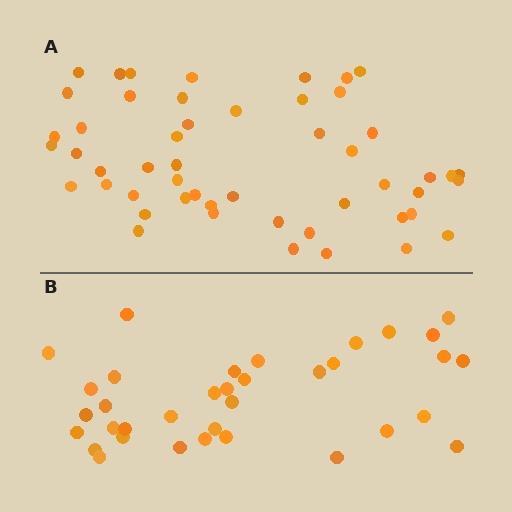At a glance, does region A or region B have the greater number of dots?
Region A (the top region) has more dots.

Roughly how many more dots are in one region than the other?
Region A has approximately 15 more dots than region B.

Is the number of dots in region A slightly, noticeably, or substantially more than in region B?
Region A has substantially more. The ratio is roughly 1.5 to 1.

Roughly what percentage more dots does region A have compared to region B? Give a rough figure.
About 45% more.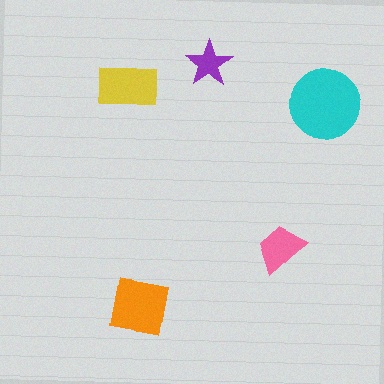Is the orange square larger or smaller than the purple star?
Larger.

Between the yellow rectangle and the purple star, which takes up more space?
The yellow rectangle.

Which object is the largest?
The cyan circle.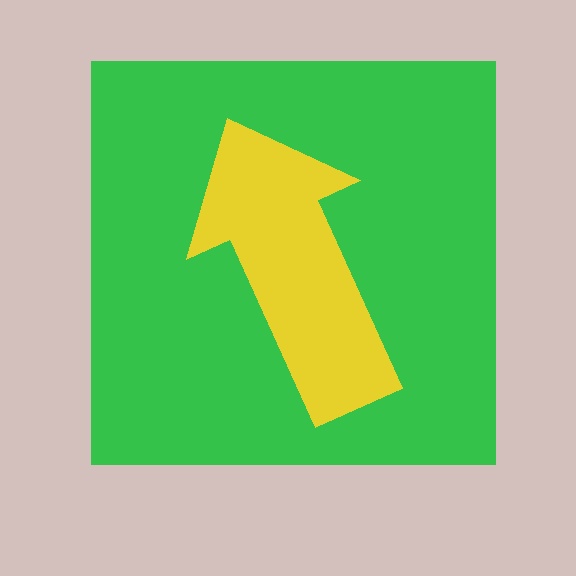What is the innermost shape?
The yellow arrow.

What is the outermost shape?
The green square.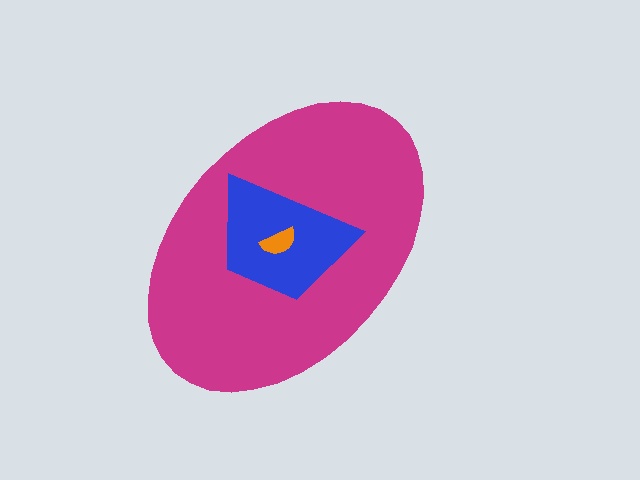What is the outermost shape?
The magenta ellipse.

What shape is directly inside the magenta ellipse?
The blue trapezoid.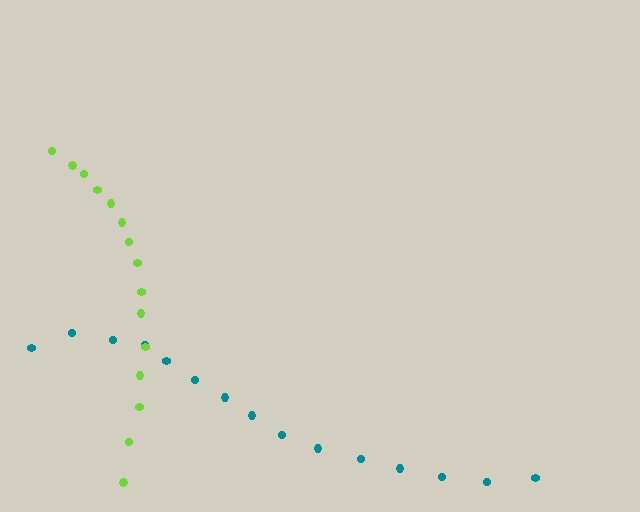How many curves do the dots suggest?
There are 2 distinct paths.